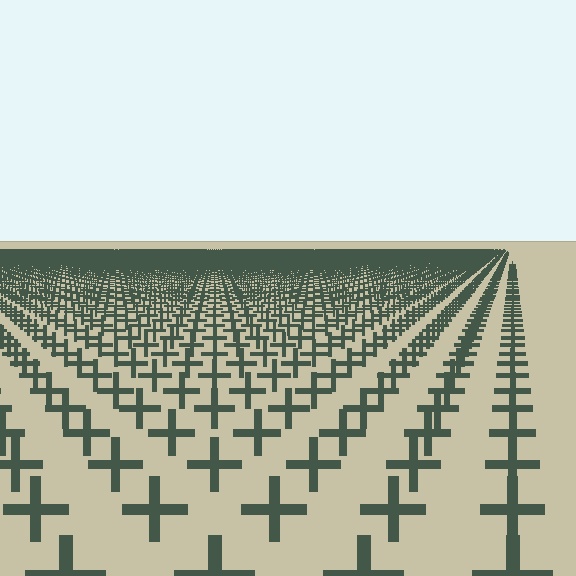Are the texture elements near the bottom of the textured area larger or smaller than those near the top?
Larger. Near the bottom, elements are closer to the viewer and appear at a bigger on-screen size.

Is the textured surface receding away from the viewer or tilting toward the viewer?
The surface is receding away from the viewer. Texture elements get smaller and denser toward the top.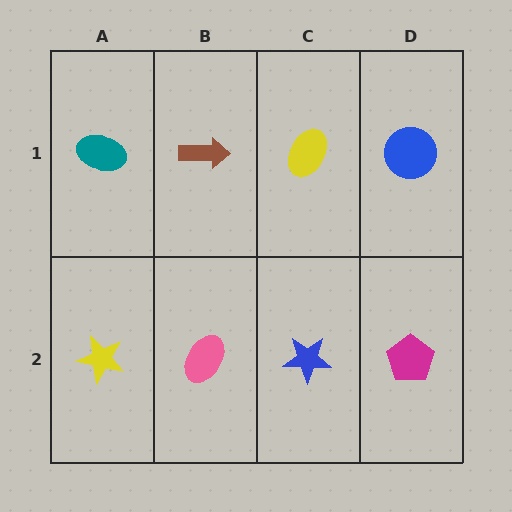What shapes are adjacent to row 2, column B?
A brown arrow (row 1, column B), a yellow star (row 2, column A), a blue star (row 2, column C).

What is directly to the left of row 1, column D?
A yellow ellipse.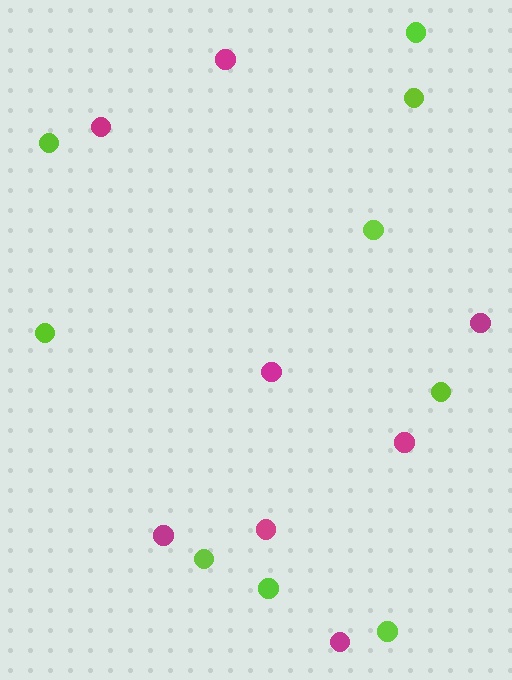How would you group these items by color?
There are 2 groups: one group of magenta circles (8) and one group of lime circles (9).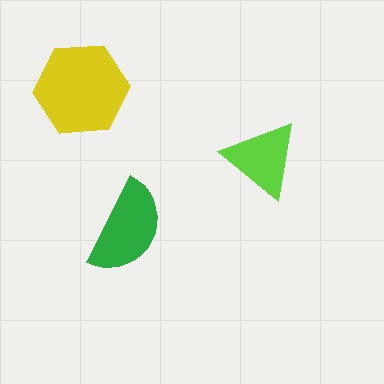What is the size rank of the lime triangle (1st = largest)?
3rd.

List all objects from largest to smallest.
The yellow hexagon, the green semicircle, the lime triangle.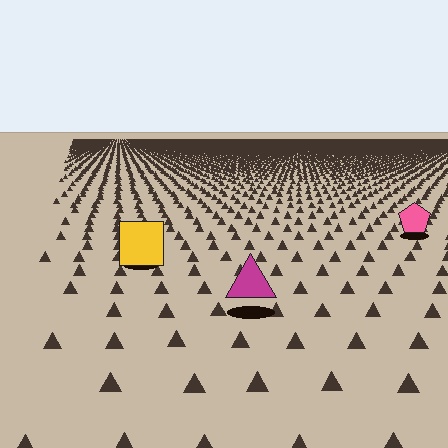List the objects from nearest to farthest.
From nearest to farthest: the magenta triangle, the yellow square, the pink pentagon.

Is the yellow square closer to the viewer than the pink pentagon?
Yes. The yellow square is closer — you can tell from the texture gradient: the ground texture is coarser near it.